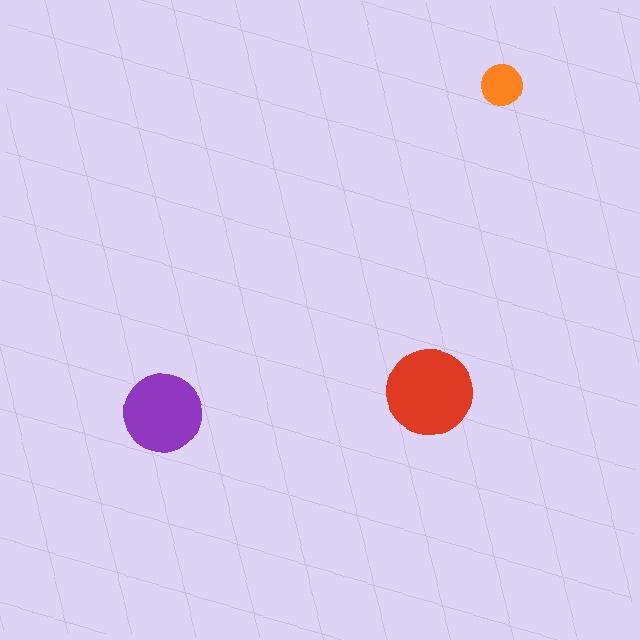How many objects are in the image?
There are 3 objects in the image.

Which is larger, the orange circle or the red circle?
The red one.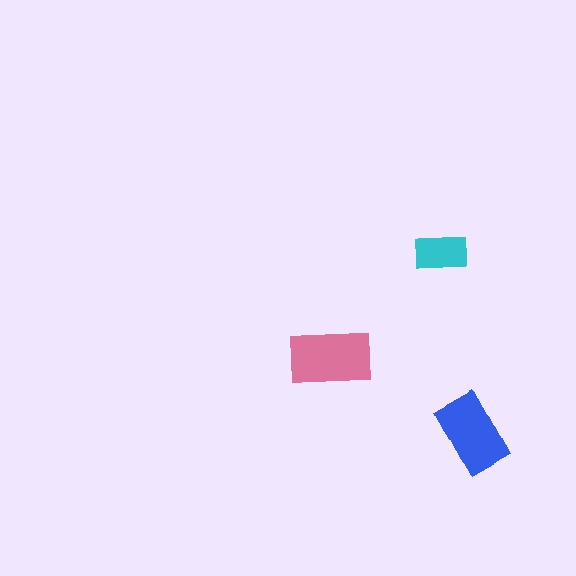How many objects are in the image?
There are 3 objects in the image.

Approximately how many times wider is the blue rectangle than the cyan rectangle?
About 1.5 times wider.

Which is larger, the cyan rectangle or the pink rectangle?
The pink one.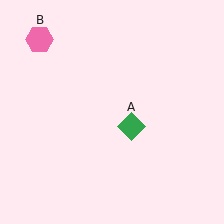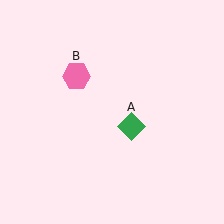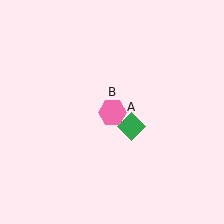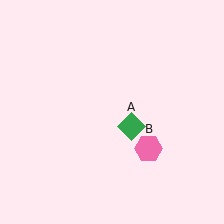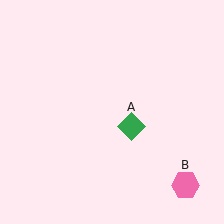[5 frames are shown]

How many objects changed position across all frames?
1 object changed position: pink hexagon (object B).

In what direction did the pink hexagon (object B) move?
The pink hexagon (object B) moved down and to the right.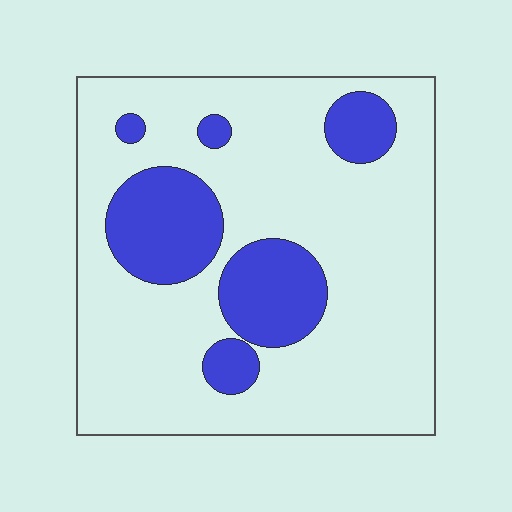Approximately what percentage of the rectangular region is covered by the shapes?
Approximately 20%.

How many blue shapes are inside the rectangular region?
6.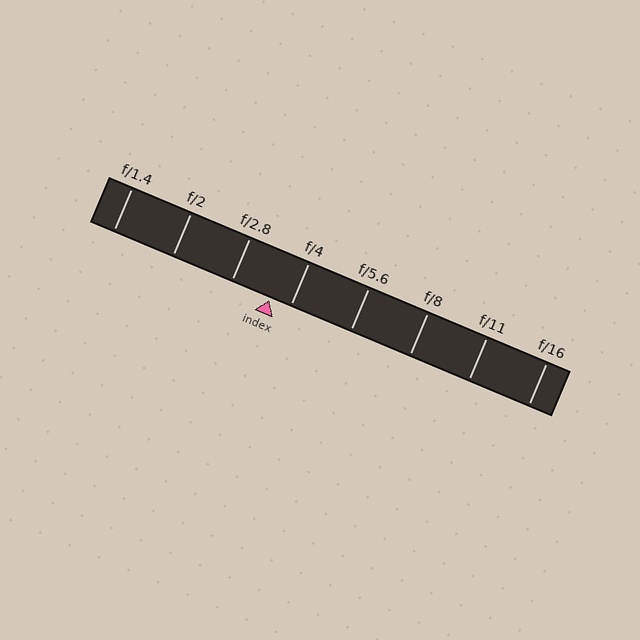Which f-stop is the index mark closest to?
The index mark is closest to f/4.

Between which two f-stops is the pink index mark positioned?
The index mark is between f/2.8 and f/4.